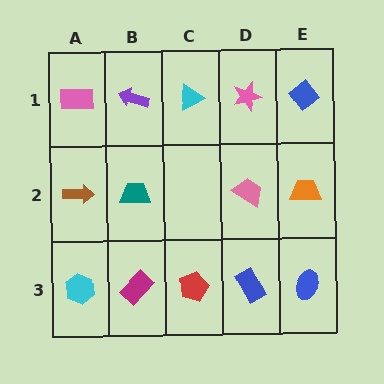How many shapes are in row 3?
5 shapes.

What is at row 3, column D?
A blue rectangle.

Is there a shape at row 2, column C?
No, that cell is empty.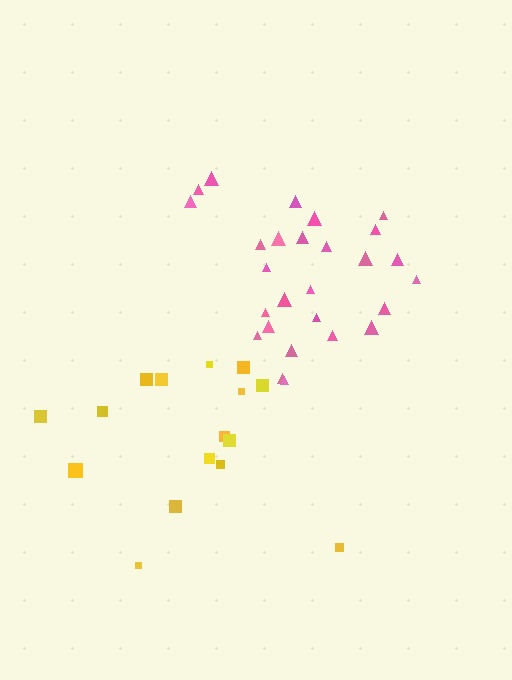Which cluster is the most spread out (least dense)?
Yellow.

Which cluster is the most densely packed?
Pink.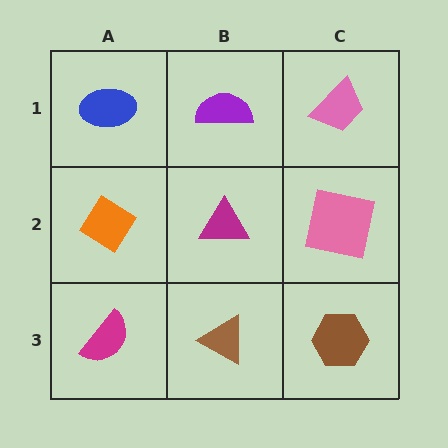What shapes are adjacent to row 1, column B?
A magenta triangle (row 2, column B), a blue ellipse (row 1, column A), a pink trapezoid (row 1, column C).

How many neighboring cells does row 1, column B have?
3.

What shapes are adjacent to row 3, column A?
An orange diamond (row 2, column A), a brown triangle (row 3, column B).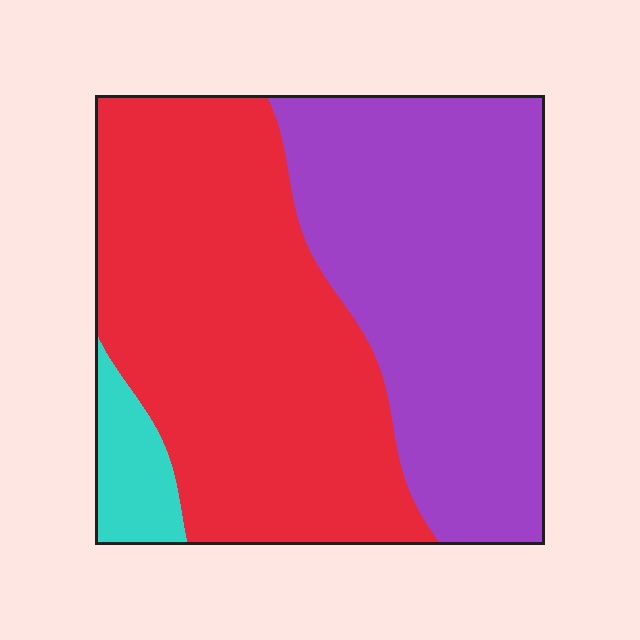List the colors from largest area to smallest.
From largest to smallest: red, purple, cyan.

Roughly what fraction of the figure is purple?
Purple takes up between a third and a half of the figure.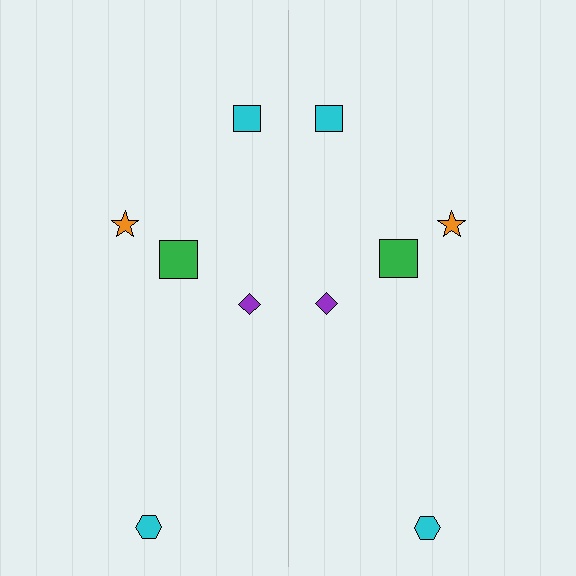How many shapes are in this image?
There are 10 shapes in this image.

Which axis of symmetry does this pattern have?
The pattern has a vertical axis of symmetry running through the center of the image.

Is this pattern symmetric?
Yes, this pattern has bilateral (reflection) symmetry.